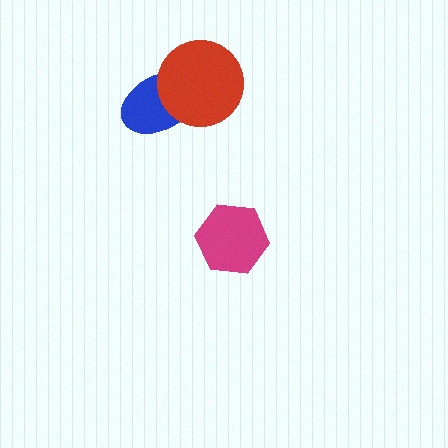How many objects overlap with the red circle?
1 object overlaps with the red circle.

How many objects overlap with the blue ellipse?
1 object overlaps with the blue ellipse.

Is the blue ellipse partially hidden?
Yes, it is partially covered by another shape.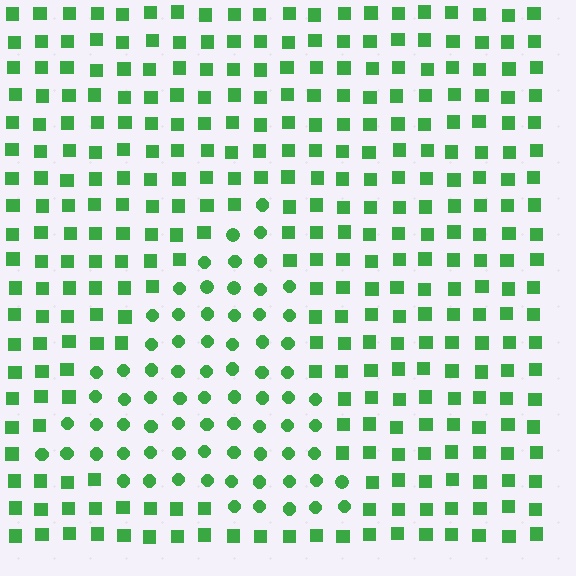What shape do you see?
I see a triangle.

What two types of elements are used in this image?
The image uses circles inside the triangle region and squares outside it.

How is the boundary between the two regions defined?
The boundary is defined by a change in element shape: circles inside vs. squares outside. All elements share the same color and spacing.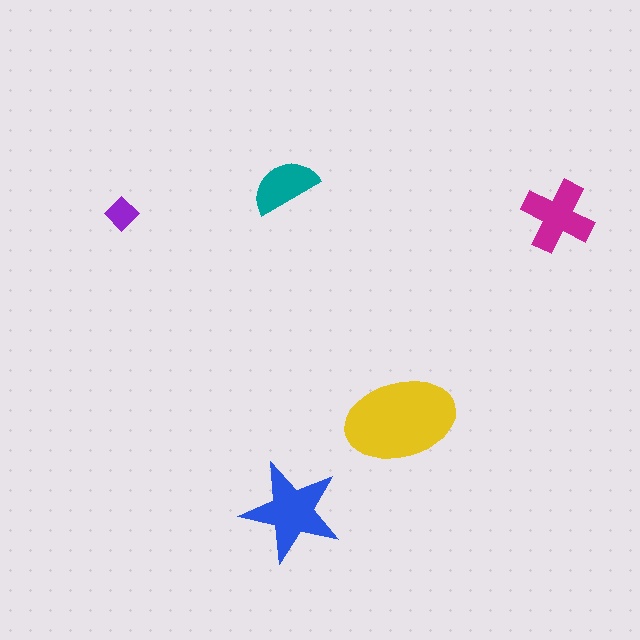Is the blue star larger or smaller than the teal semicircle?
Larger.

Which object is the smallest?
The purple diamond.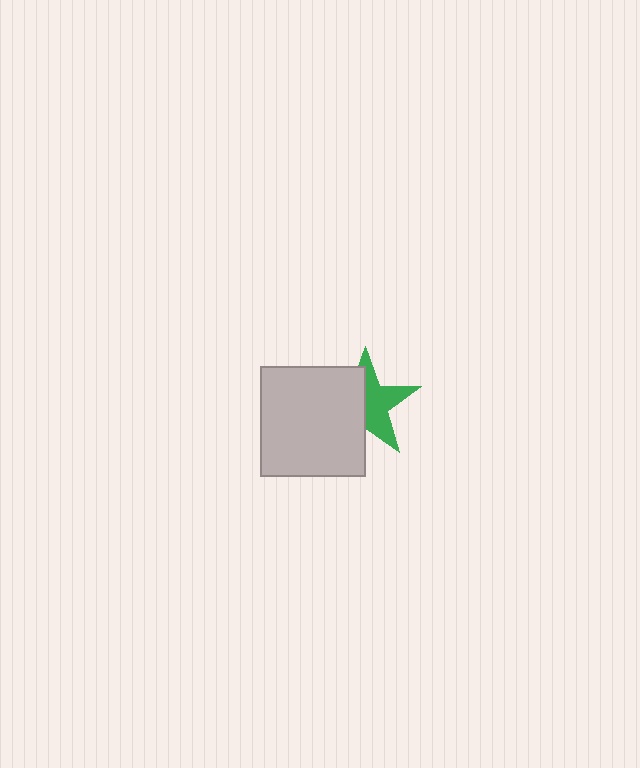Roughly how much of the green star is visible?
About half of it is visible (roughly 52%).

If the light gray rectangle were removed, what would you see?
You would see the complete green star.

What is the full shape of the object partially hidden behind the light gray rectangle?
The partially hidden object is a green star.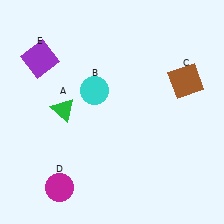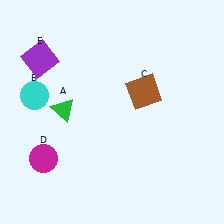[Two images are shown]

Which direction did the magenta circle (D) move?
The magenta circle (D) moved up.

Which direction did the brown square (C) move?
The brown square (C) moved left.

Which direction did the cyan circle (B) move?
The cyan circle (B) moved left.